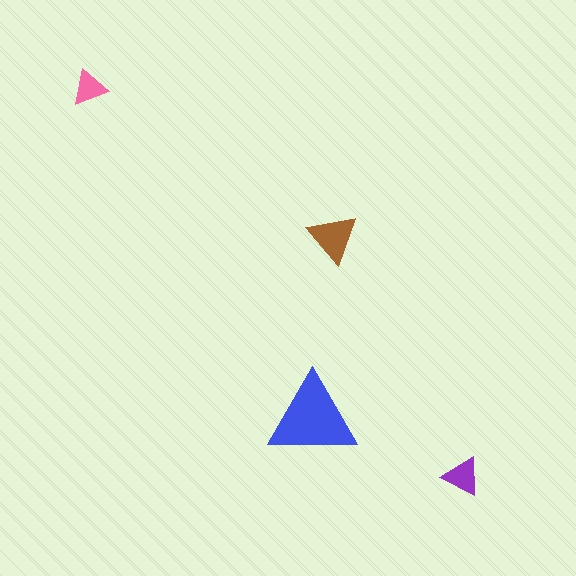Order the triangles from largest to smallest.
the blue one, the brown one, the purple one, the pink one.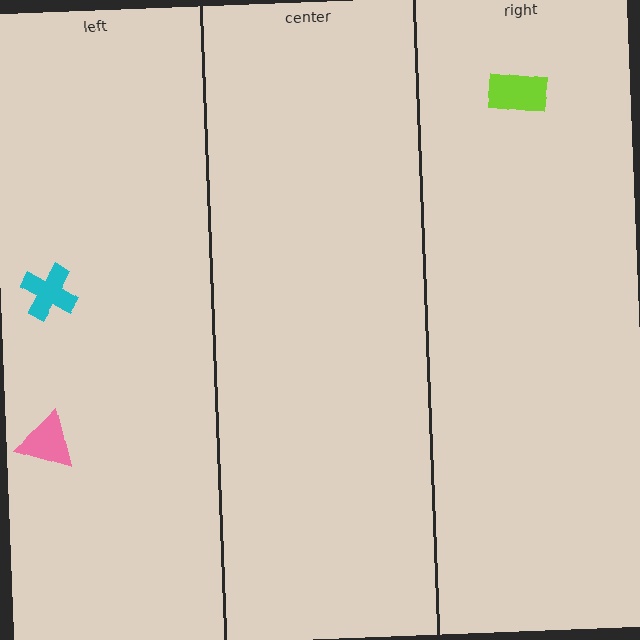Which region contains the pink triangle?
The left region.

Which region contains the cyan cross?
The left region.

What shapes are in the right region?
The lime rectangle.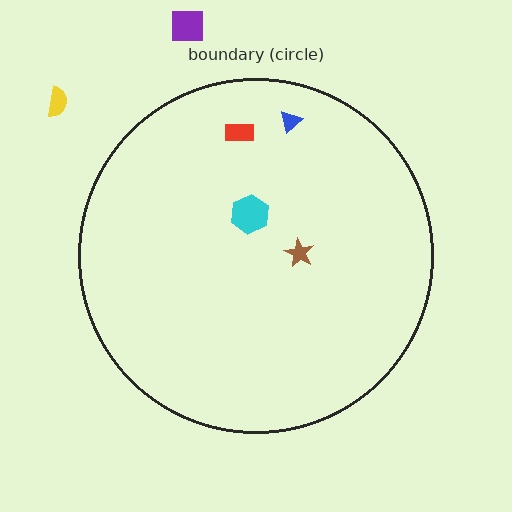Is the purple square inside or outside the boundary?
Outside.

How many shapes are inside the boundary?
4 inside, 2 outside.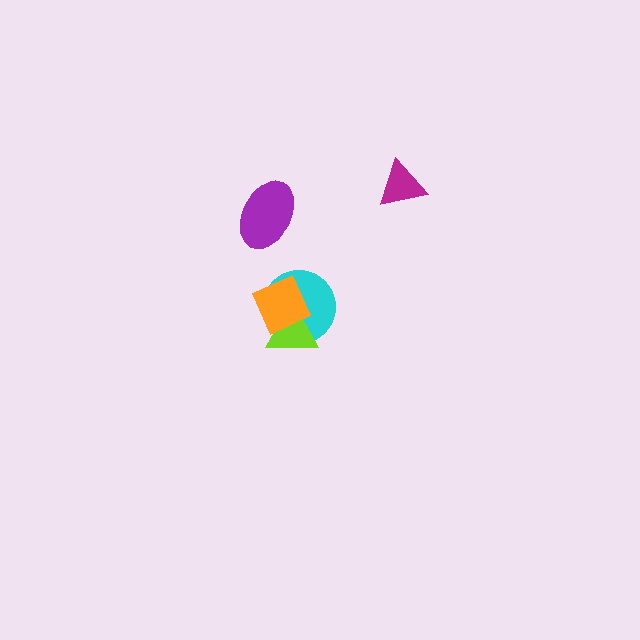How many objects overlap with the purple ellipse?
0 objects overlap with the purple ellipse.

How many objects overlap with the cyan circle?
2 objects overlap with the cyan circle.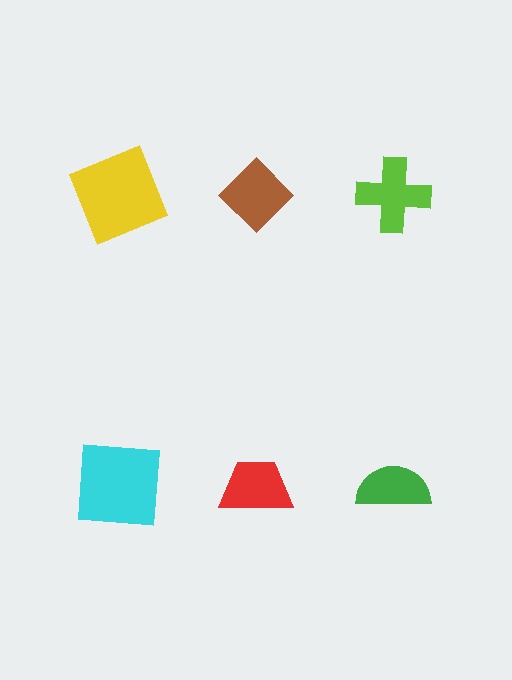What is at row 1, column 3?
A lime cross.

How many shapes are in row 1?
3 shapes.